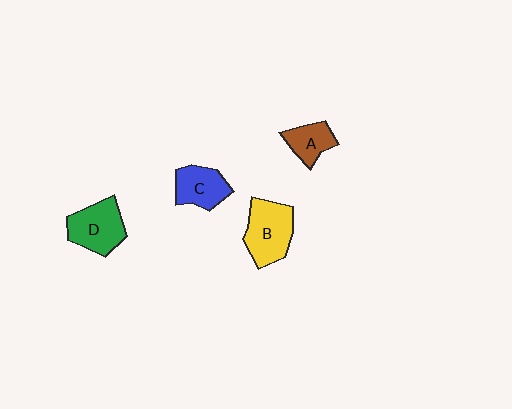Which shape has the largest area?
Shape B (yellow).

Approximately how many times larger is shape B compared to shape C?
Approximately 1.4 times.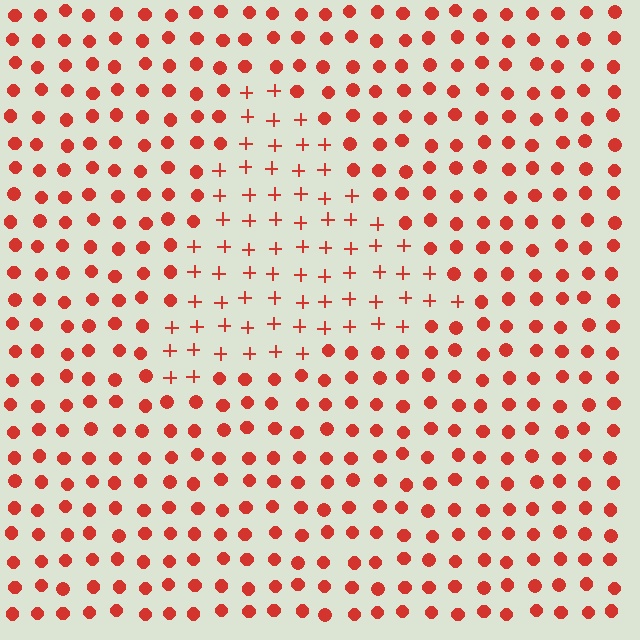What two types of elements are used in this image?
The image uses plus signs inside the triangle region and circles outside it.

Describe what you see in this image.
The image is filled with small red elements arranged in a uniform grid. A triangle-shaped region contains plus signs, while the surrounding area contains circles. The boundary is defined purely by the change in element shape.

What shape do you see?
I see a triangle.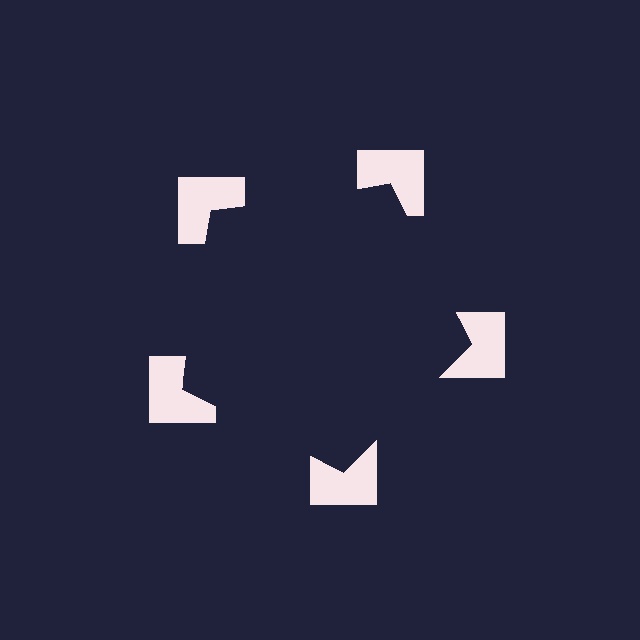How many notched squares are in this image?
There are 5 — one at each vertex of the illusory pentagon.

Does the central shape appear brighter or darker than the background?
It typically appears slightly darker than the background, even though no actual brightness change is drawn.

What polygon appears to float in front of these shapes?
An illusory pentagon — its edges are inferred from the aligned wedge cuts in the notched squares, not physically drawn.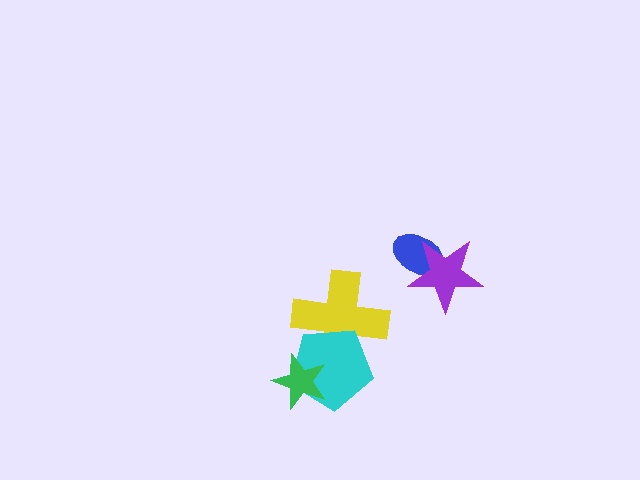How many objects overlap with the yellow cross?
1 object overlaps with the yellow cross.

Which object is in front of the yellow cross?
The cyan pentagon is in front of the yellow cross.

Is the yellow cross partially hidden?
Yes, it is partially covered by another shape.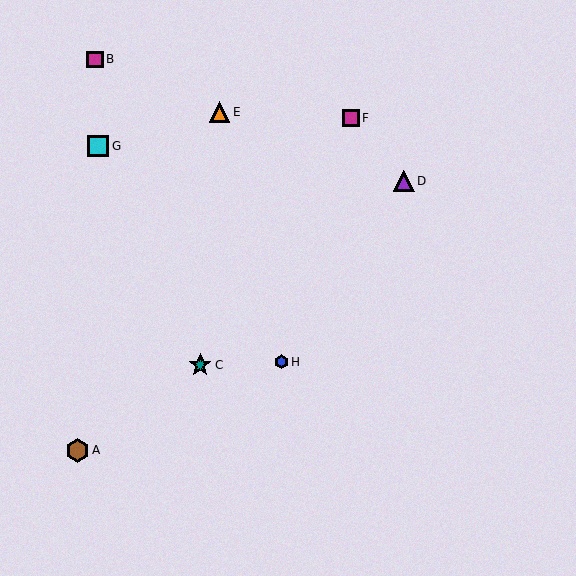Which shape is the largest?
The brown hexagon (labeled A) is the largest.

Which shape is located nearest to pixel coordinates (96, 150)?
The cyan square (labeled G) at (98, 146) is nearest to that location.